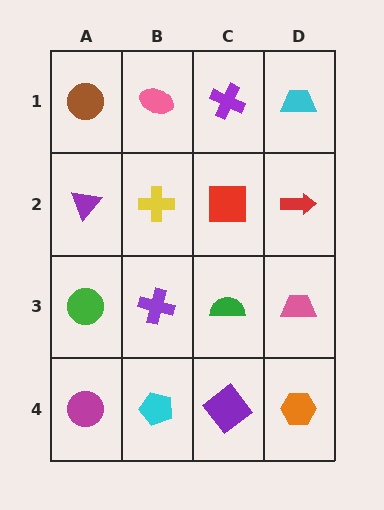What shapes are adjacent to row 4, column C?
A green semicircle (row 3, column C), a cyan pentagon (row 4, column B), an orange hexagon (row 4, column D).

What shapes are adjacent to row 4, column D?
A pink trapezoid (row 3, column D), a purple diamond (row 4, column C).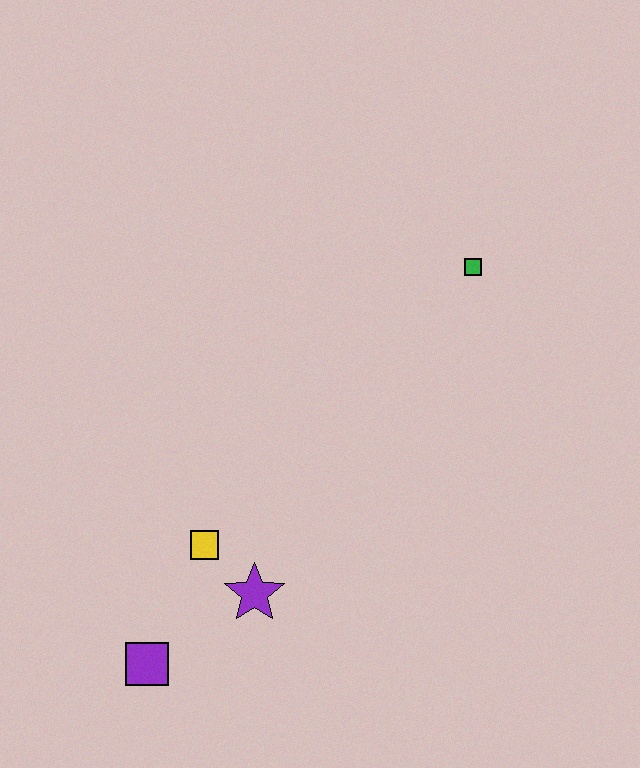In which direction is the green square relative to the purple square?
The green square is above the purple square.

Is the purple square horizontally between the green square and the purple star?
No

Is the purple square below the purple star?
Yes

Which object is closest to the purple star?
The yellow square is closest to the purple star.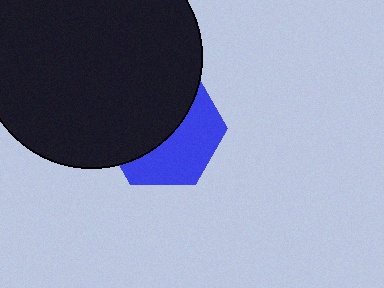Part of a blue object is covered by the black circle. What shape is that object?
It is a hexagon.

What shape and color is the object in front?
The object in front is a black circle.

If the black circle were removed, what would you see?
You would see the complete blue hexagon.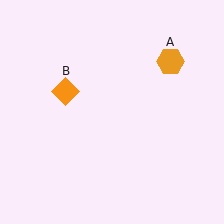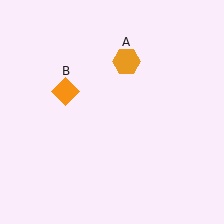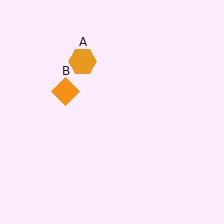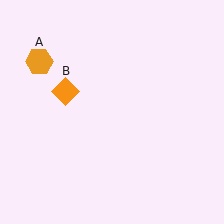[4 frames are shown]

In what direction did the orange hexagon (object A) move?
The orange hexagon (object A) moved left.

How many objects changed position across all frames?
1 object changed position: orange hexagon (object A).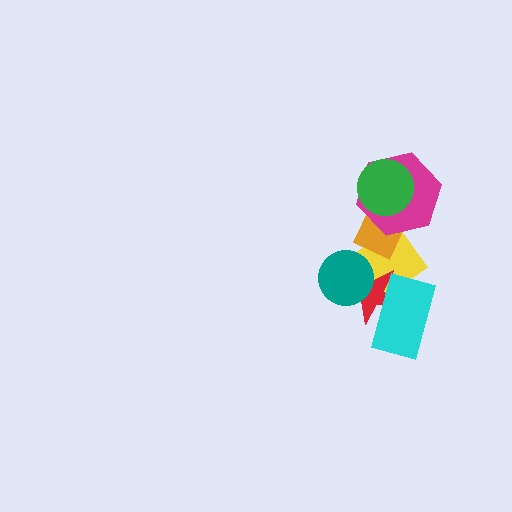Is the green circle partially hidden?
No, no other shape covers it.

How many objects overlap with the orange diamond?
3 objects overlap with the orange diamond.